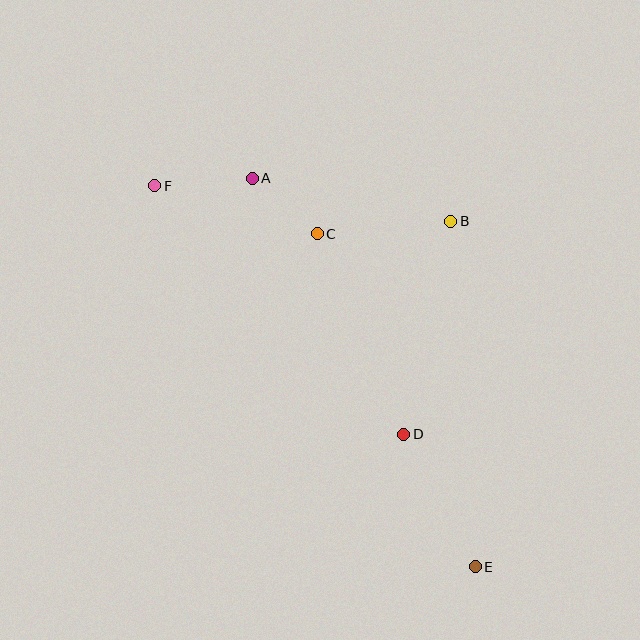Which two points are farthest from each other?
Points E and F are farthest from each other.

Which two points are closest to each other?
Points A and C are closest to each other.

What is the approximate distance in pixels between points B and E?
The distance between B and E is approximately 346 pixels.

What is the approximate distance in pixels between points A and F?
The distance between A and F is approximately 98 pixels.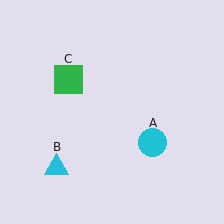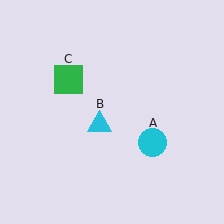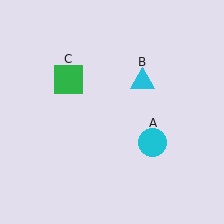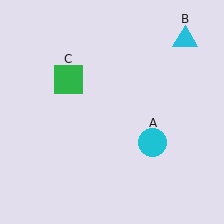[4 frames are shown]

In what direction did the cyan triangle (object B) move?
The cyan triangle (object B) moved up and to the right.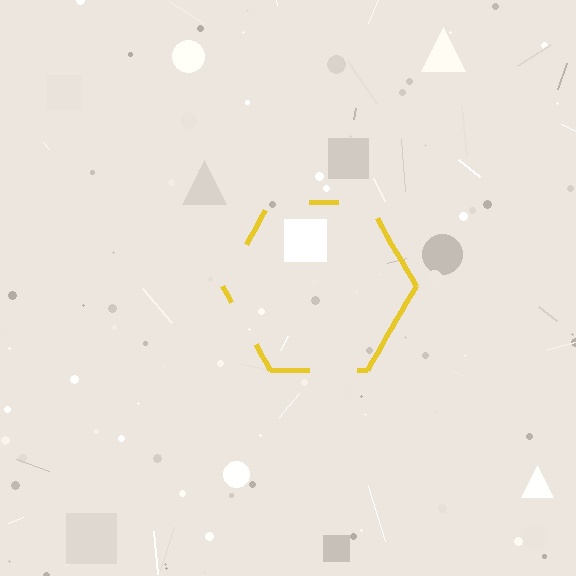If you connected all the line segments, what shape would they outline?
They would outline a hexagon.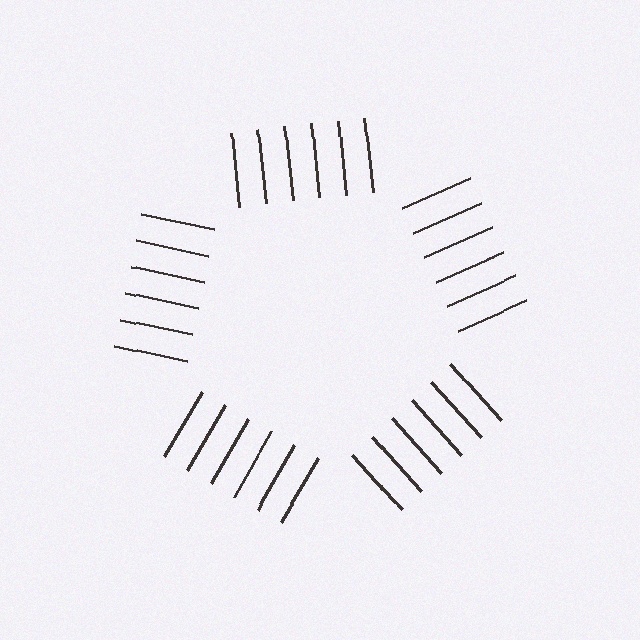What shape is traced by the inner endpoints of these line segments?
An illusory pentagon — the line segments terminate on its edges but no continuous stroke is drawn.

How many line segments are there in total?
30 — 6 along each of the 5 edges.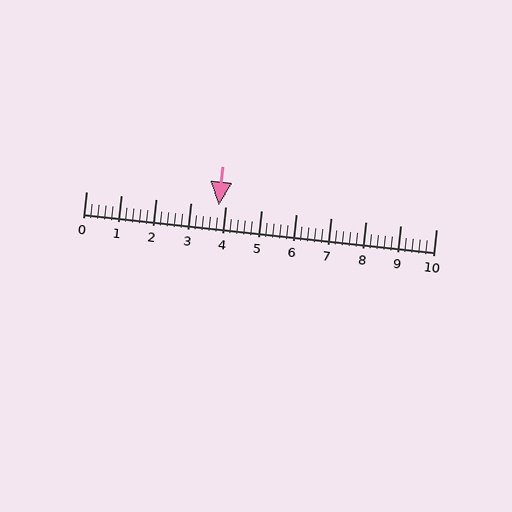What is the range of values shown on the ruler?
The ruler shows values from 0 to 10.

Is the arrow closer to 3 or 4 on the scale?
The arrow is closer to 4.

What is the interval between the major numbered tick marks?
The major tick marks are spaced 1 units apart.